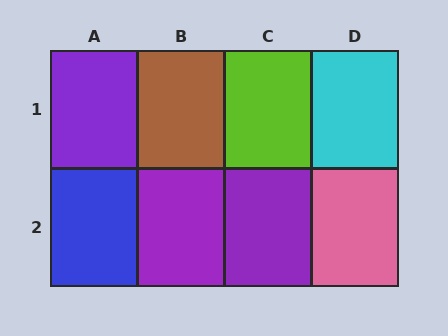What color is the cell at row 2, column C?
Purple.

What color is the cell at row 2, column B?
Purple.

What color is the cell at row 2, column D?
Pink.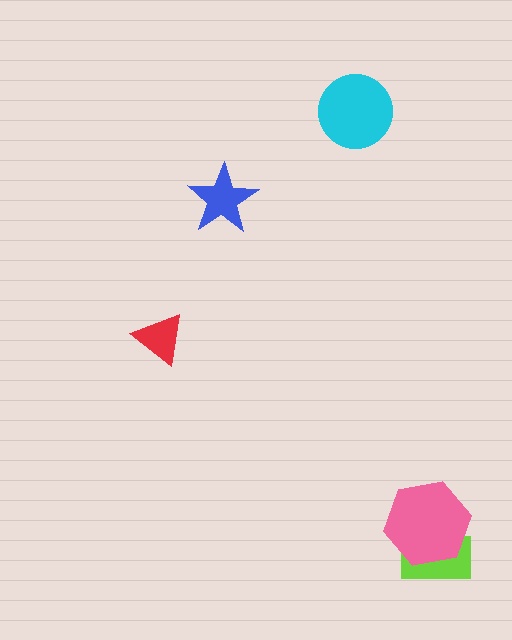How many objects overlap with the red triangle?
0 objects overlap with the red triangle.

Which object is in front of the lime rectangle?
The pink hexagon is in front of the lime rectangle.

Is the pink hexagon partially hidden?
No, no other shape covers it.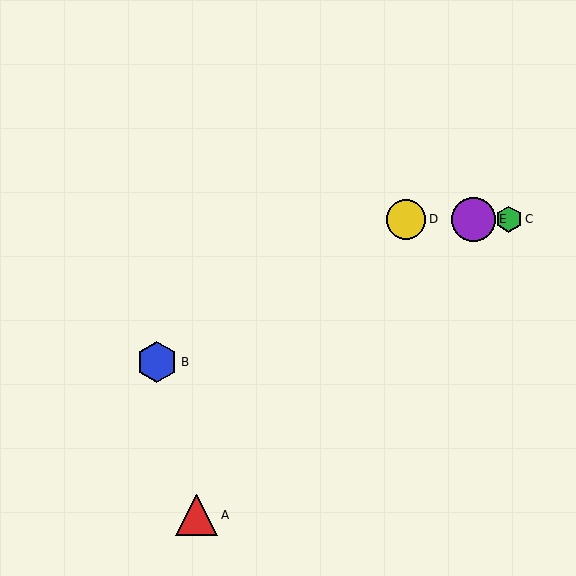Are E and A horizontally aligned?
No, E is at y≈219 and A is at y≈515.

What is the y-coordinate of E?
Object E is at y≈219.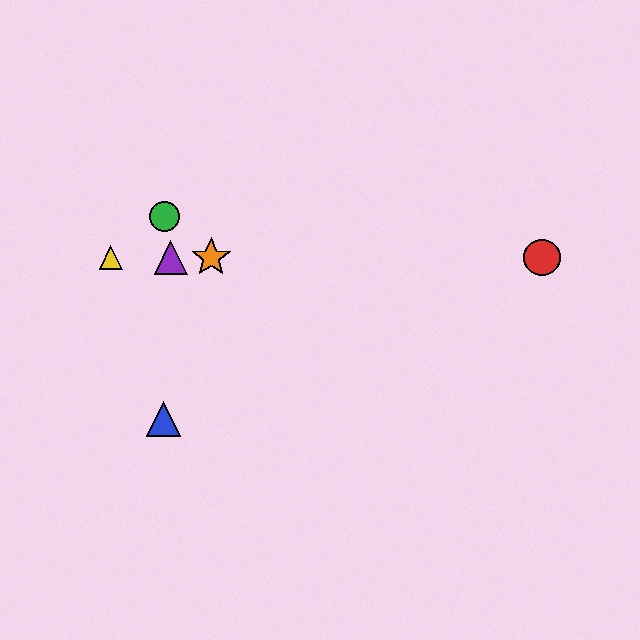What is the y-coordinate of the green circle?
The green circle is at y≈217.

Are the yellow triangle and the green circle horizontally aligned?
No, the yellow triangle is at y≈258 and the green circle is at y≈217.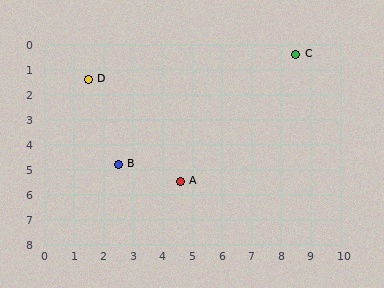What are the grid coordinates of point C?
Point C is at approximately (8.5, 0.4).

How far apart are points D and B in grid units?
Points D and B are about 3.5 grid units apart.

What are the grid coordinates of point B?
Point B is at approximately (2.5, 4.8).